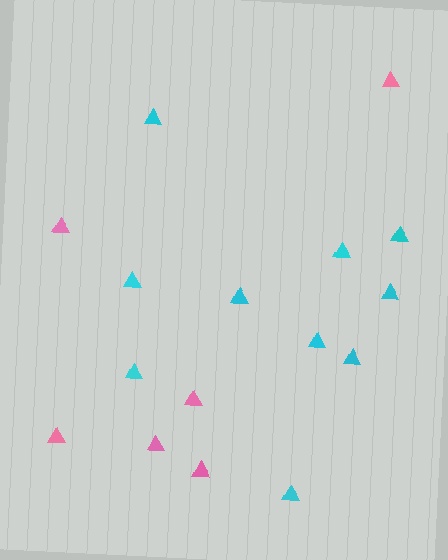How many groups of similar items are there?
There are 2 groups: one group of pink triangles (6) and one group of cyan triangles (10).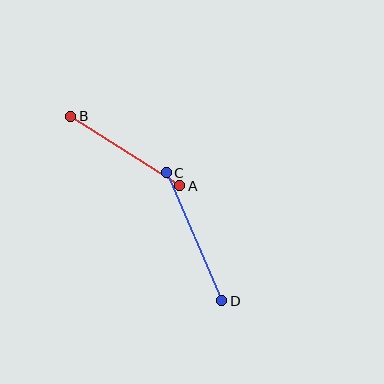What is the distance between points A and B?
The distance is approximately 129 pixels.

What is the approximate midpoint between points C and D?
The midpoint is at approximately (194, 237) pixels.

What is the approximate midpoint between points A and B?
The midpoint is at approximately (125, 151) pixels.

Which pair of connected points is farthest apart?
Points C and D are farthest apart.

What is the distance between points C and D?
The distance is approximately 140 pixels.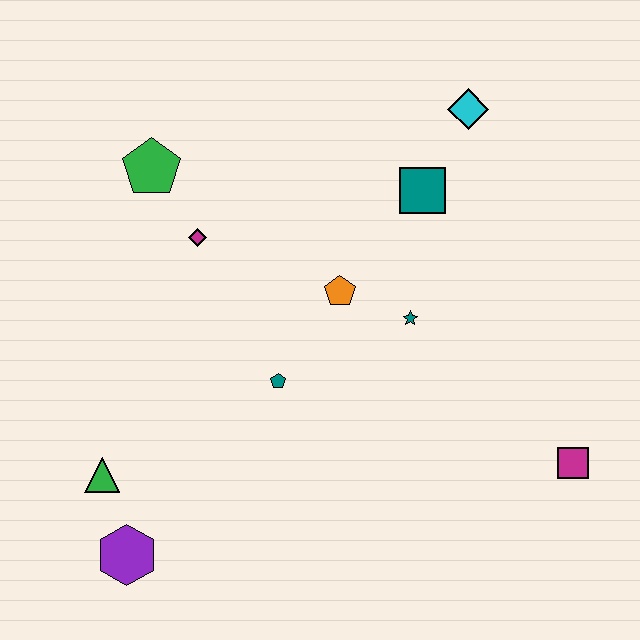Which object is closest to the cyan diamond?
The teal square is closest to the cyan diamond.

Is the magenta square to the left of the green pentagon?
No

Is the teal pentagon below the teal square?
Yes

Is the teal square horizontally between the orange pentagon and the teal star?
No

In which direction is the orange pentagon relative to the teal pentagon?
The orange pentagon is above the teal pentagon.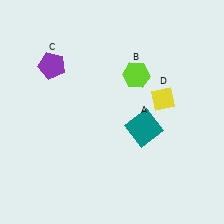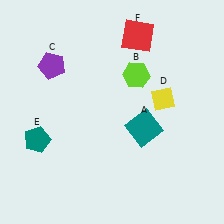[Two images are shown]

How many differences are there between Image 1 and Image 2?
There are 2 differences between the two images.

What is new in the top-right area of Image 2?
A red square (F) was added in the top-right area of Image 2.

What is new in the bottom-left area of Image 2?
A teal pentagon (E) was added in the bottom-left area of Image 2.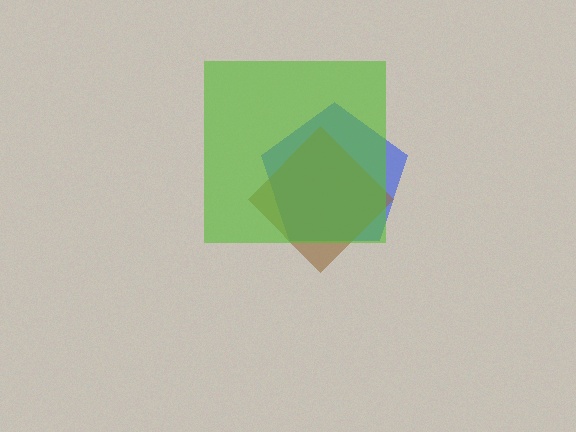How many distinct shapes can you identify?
There are 3 distinct shapes: a blue pentagon, a brown diamond, a lime square.